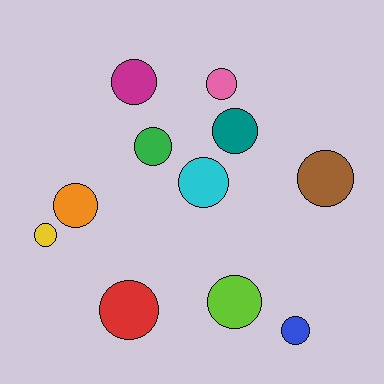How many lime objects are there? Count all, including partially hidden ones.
There is 1 lime object.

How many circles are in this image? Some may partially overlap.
There are 11 circles.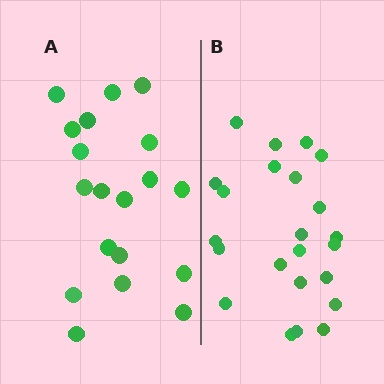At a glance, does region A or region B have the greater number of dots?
Region B (the right region) has more dots.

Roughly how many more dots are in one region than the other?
Region B has about 4 more dots than region A.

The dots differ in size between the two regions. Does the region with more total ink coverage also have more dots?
No. Region A has more total ink coverage because its dots are larger, but region B actually contains more individual dots. Total area can be misleading — the number of items is what matters here.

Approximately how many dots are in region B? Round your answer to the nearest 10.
About 20 dots. (The exact count is 23, which rounds to 20.)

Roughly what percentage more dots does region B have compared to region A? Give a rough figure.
About 20% more.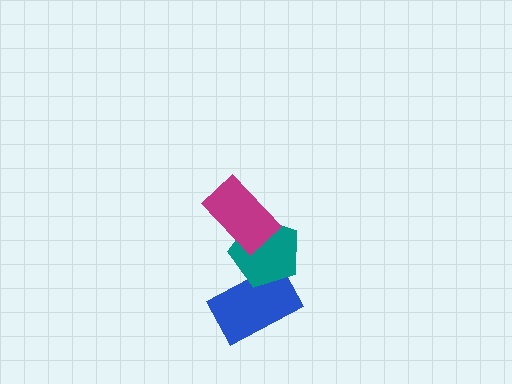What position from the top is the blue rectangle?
The blue rectangle is 3rd from the top.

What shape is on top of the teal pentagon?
The magenta rectangle is on top of the teal pentagon.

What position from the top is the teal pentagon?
The teal pentagon is 2nd from the top.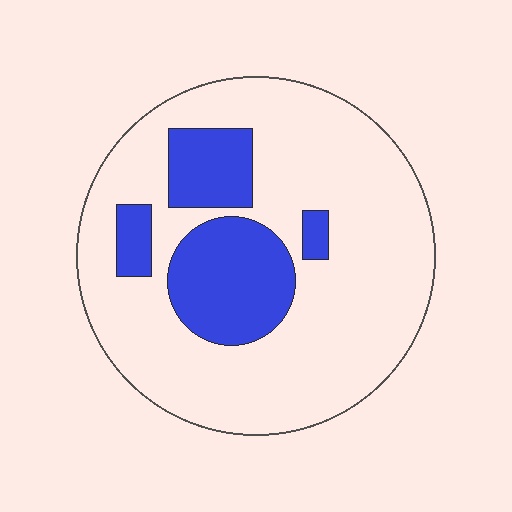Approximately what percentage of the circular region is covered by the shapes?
Approximately 25%.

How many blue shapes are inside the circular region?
4.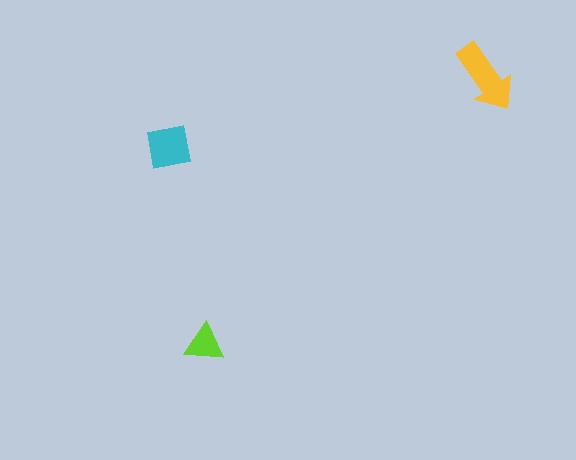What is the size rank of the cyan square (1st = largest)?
2nd.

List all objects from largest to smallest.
The yellow arrow, the cyan square, the lime triangle.